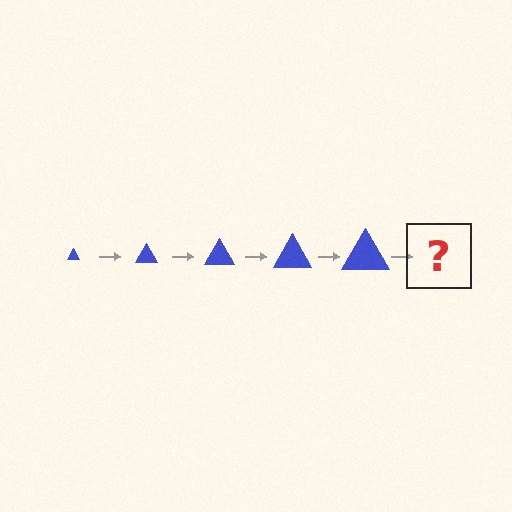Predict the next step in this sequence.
The next step is a blue triangle, larger than the previous one.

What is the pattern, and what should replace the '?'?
The pattern is that the triangle gets progressively larger each step. The '?' should be a blue triangle, larger than the previous one.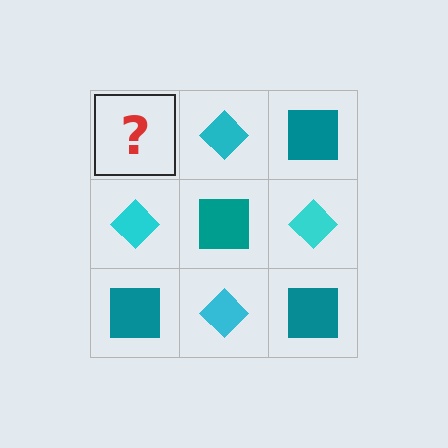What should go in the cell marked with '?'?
The missing cell should contain a teal square.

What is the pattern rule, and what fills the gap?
The rule is that it alternates teal square and cyan diamond in a checkerboard pattern. The gap should be filled with a teal square.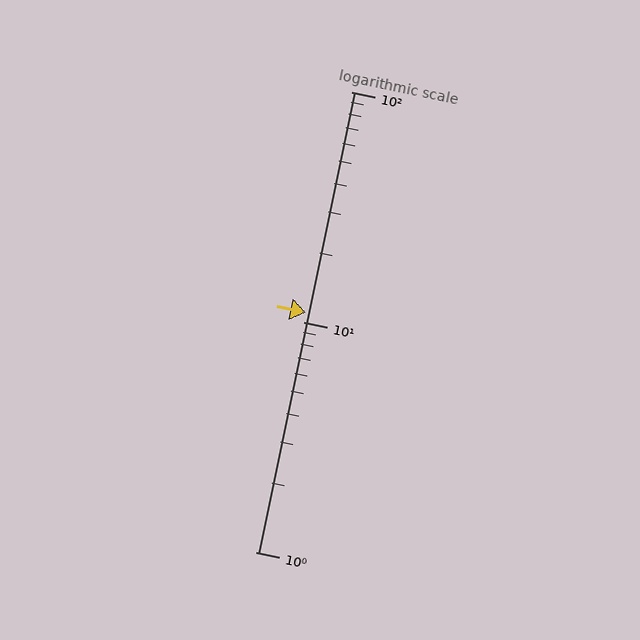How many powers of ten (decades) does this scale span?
The scale spans 2 decades, from 1 to 100.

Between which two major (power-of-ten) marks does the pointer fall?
The pointer is between 10 and 100.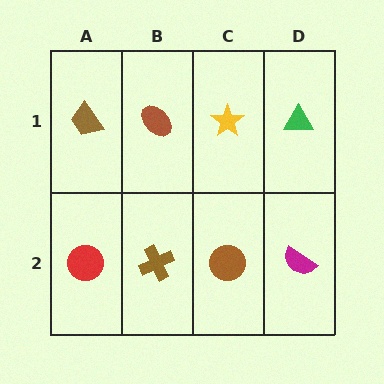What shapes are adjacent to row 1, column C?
A brown circle (row 2, column C), a brown ellipse (row 1, column B), a green triangle (row 1, column D).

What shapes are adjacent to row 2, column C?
A yellow star (row 1, column C), a brown cross (row 2, column B), a magenta semicircle (row 2, column D).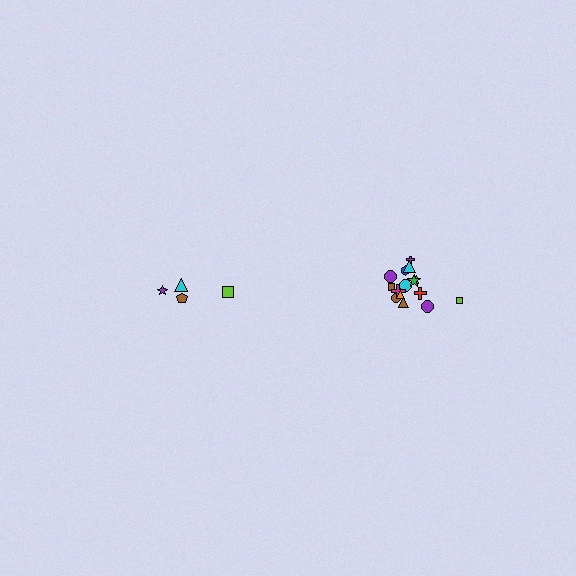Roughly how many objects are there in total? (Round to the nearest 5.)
Roughly 20 objects in total.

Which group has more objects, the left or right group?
The right group.